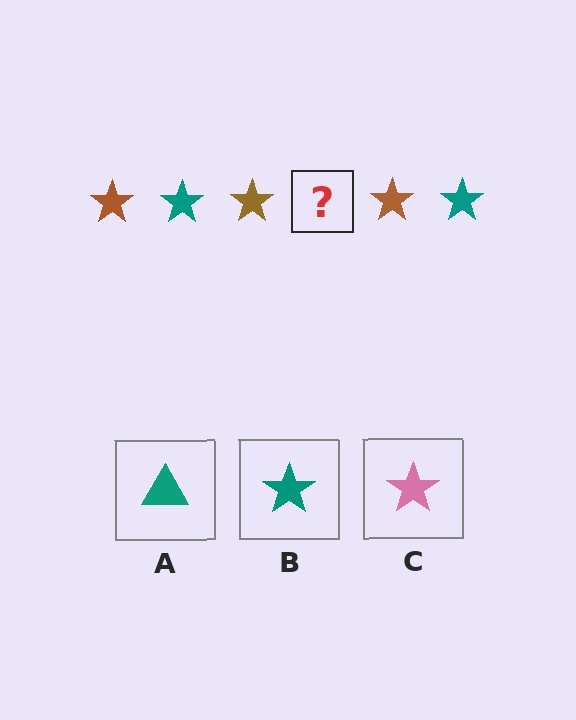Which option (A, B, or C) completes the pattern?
B.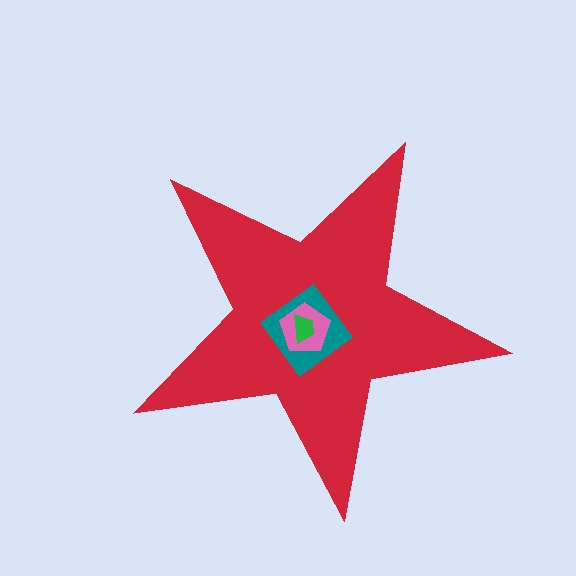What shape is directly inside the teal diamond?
The pink pentagon.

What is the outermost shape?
The red star.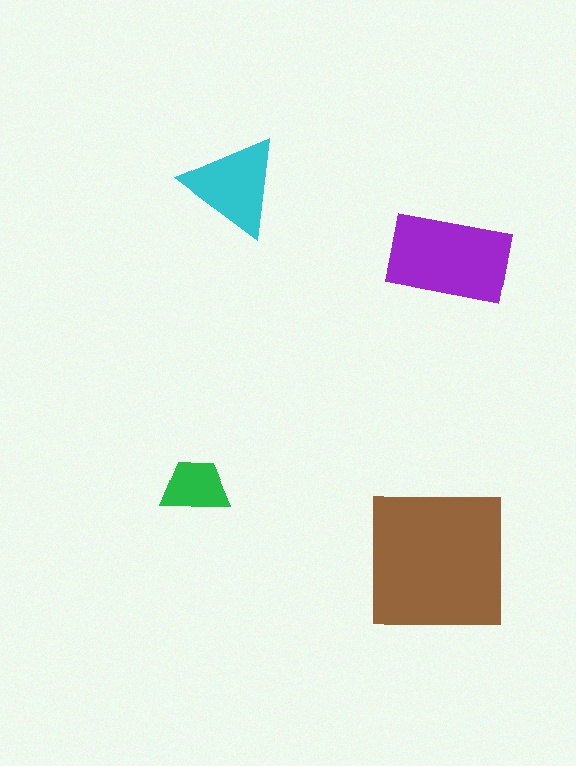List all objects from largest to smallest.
The brown square, the purple rectangle, the cyan triangle, the green trapezoid.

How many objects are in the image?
There are 4 objects in the image.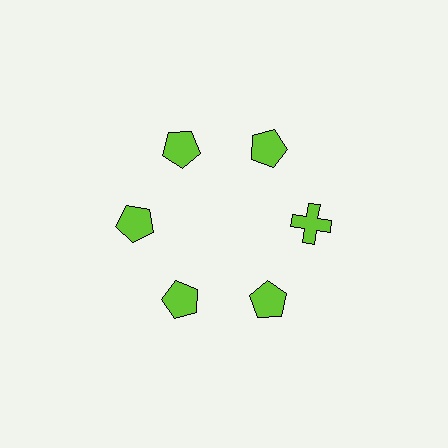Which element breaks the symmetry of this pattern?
The lime cross at roughly the 3 o'clock position breaks the symmetry. All other shapes are lime pentagons.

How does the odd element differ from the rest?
It has a different shape: cross instead of pentagon.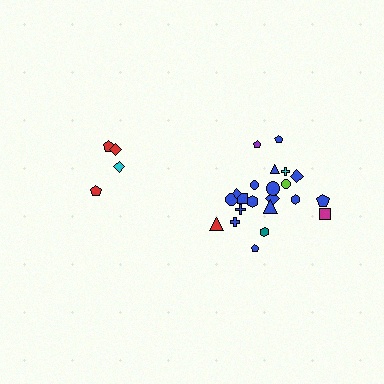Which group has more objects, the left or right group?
The right group.